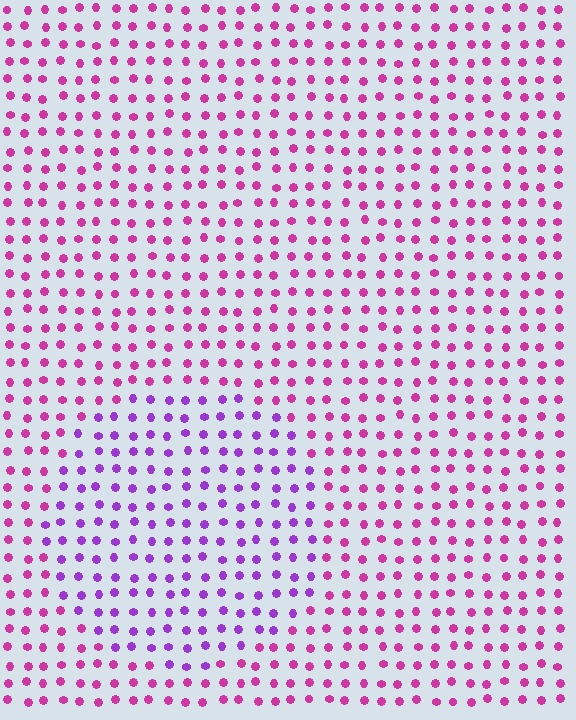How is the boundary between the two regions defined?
The boundary is defined purely by a slight shift in hue (about 37 degrees). Spacing, size, and orientation are identical on both sides.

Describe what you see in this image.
The image is filled with small magenta elements in a uniform arrangement. A circle-shaped region is visible where the elements are tinted to a slightly different hue, forming a subtle color boundary.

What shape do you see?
I see a circle.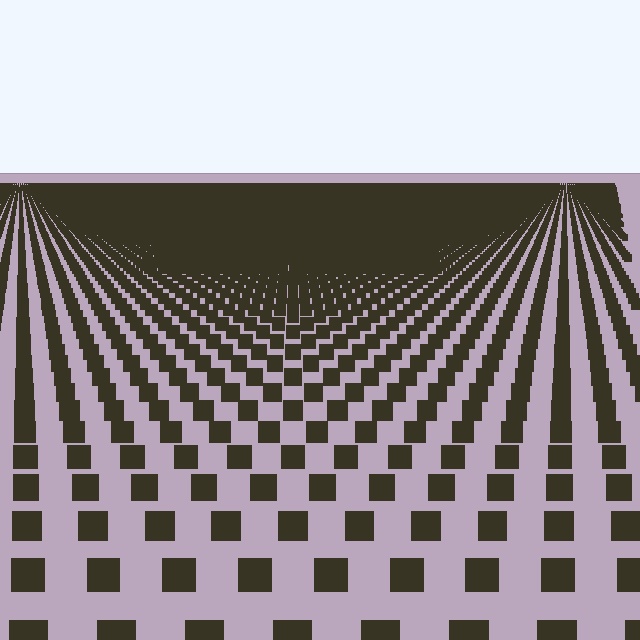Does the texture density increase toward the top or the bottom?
Density increases toward the top.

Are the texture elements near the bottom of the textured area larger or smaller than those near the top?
Larger. Near the bottom, elements are closer to the viewer and appear at a bigger on-screen size.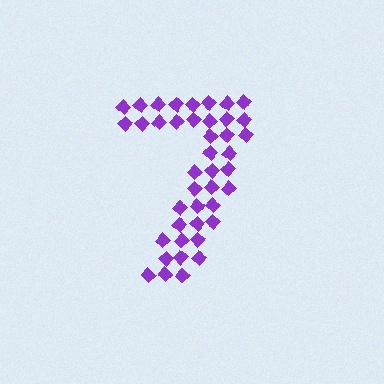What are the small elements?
The small elements are diamonds.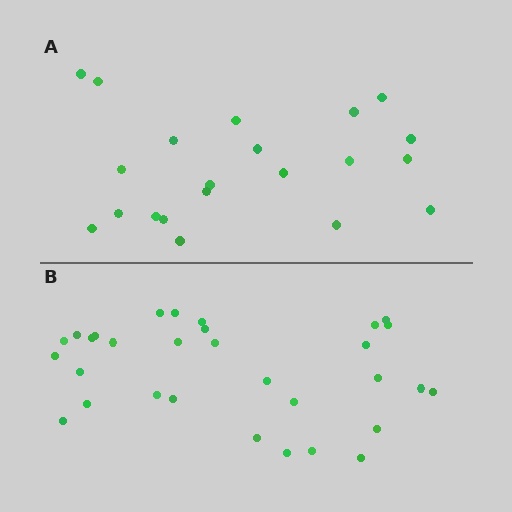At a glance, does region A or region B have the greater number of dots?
Region B (the bottom region) has more dots.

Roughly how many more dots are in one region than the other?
Region B has roughly 10 or so more dots than region A.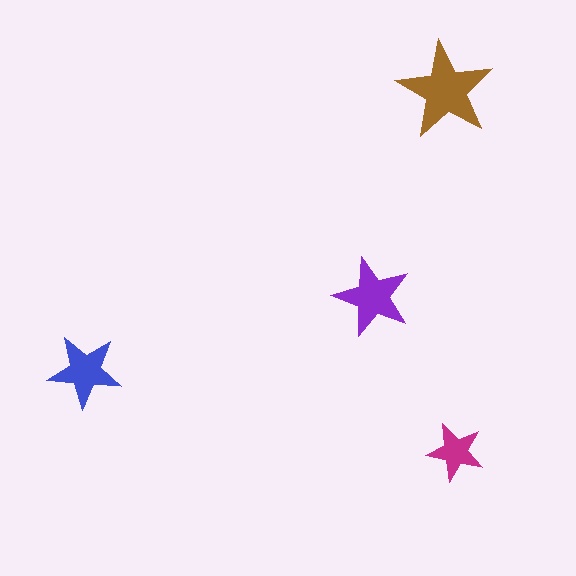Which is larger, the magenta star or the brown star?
The brown one.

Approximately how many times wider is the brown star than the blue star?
About 1.5 times wider.